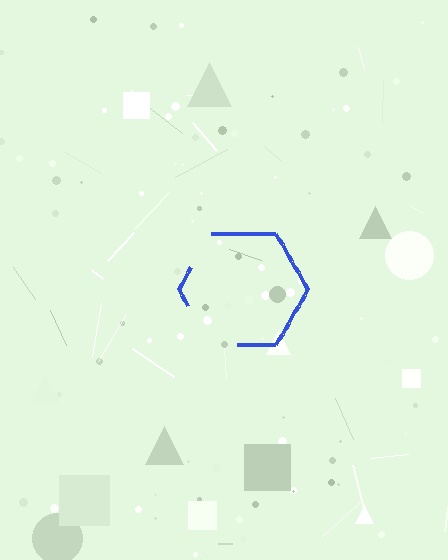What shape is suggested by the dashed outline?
The dashed outline suggests a hexagon.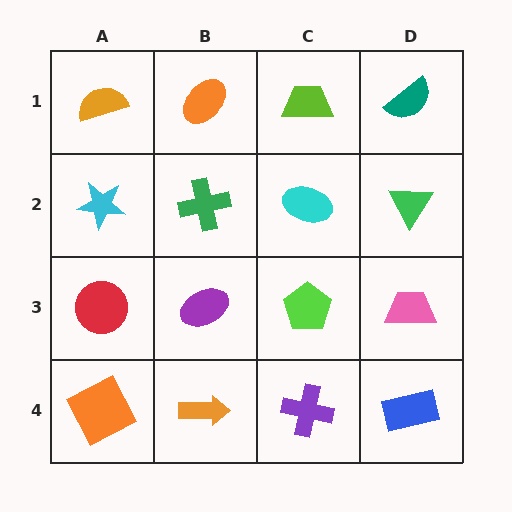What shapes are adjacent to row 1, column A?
A cyan star (row 2, column A), an orange ellipse (row 1, column B).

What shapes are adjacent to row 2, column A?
An orange semicircle (row 1, column A), a red circle (row 3, column A), a green cross (row 2, column B).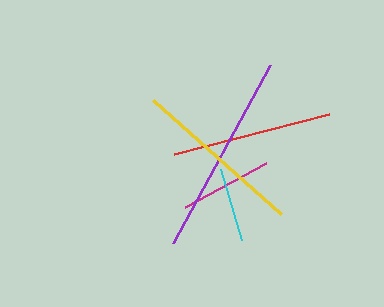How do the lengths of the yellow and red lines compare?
The yellow and red lines are approximately the same length.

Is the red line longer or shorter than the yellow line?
The yellow line is longer than the red line.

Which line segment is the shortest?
The cyan line is the shortest at approximately 74 pixels.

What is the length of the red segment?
The red segment is approximately 160 pixels long.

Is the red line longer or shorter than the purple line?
The purple line is longer than the red line.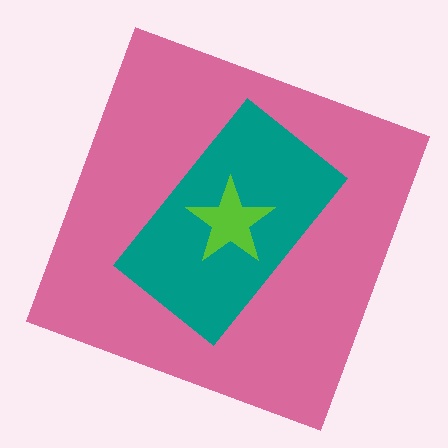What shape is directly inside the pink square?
The teal rectangle.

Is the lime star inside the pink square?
Yes.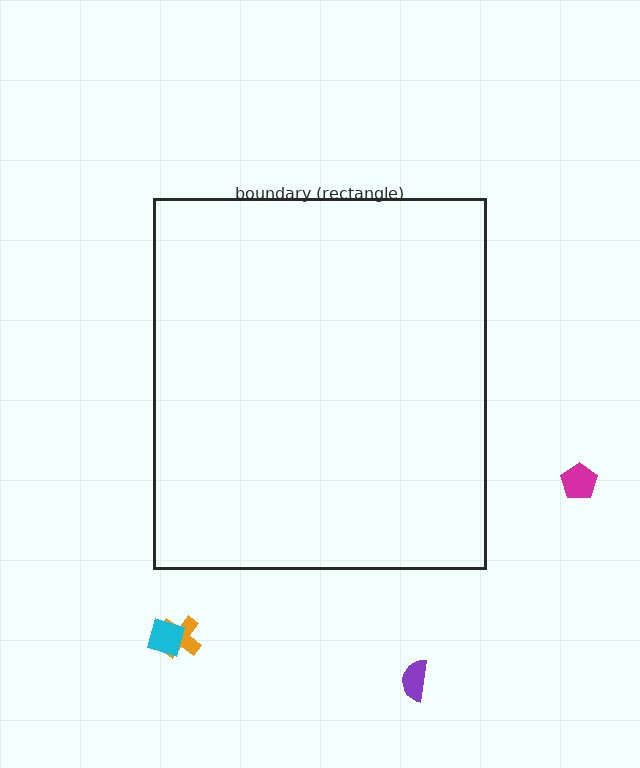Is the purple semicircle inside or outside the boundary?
Outside.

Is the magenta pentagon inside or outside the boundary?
Outside.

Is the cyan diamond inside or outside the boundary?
Outside.